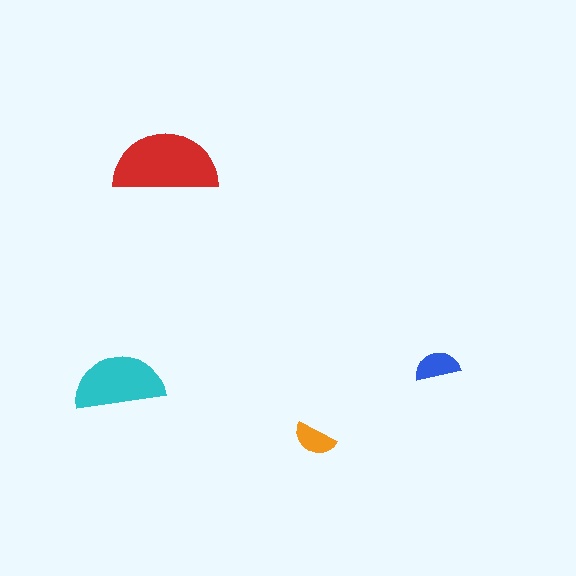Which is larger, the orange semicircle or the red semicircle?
The red one.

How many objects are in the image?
There are 4 objects in the image.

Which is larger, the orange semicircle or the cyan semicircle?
The cyan one.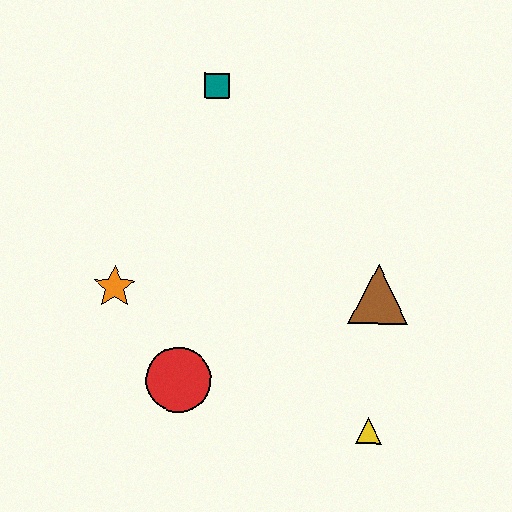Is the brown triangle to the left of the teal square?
No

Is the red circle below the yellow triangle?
No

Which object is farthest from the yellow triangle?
The teal square is farthest from the yellow triangle.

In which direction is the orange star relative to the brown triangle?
The orange star is to the left of the brown triangle.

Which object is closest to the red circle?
The orange star is closest to the red circle.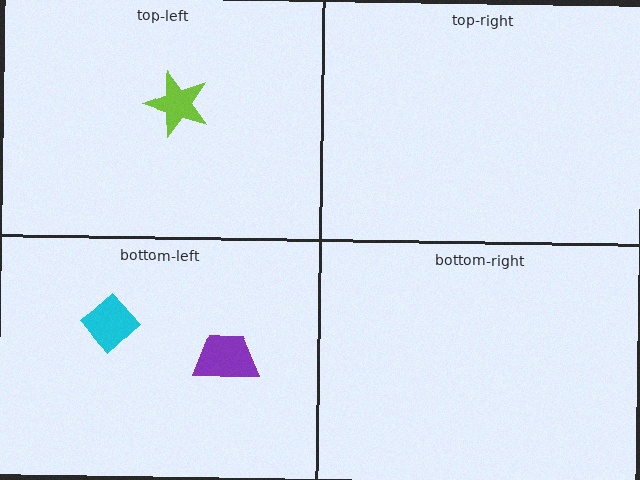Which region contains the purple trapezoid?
The bottom-left region.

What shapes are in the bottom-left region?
The cyan diamond, the purple trapezoid.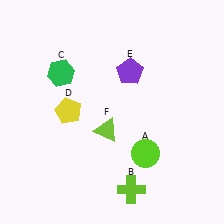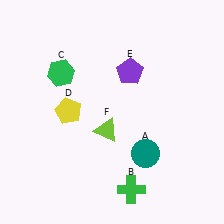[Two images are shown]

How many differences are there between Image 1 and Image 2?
There are 2 differences between the two images.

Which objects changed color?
A changed from lime to teal. B changed from lime to green.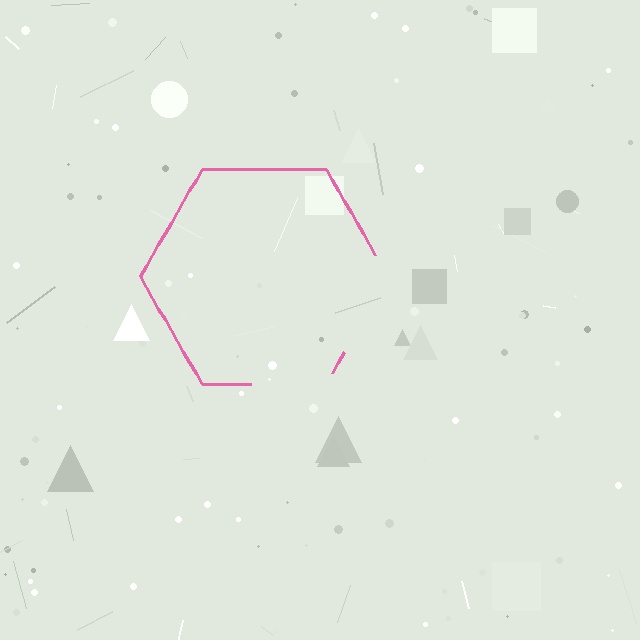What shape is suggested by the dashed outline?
The dashed outline suggests a hexagon.